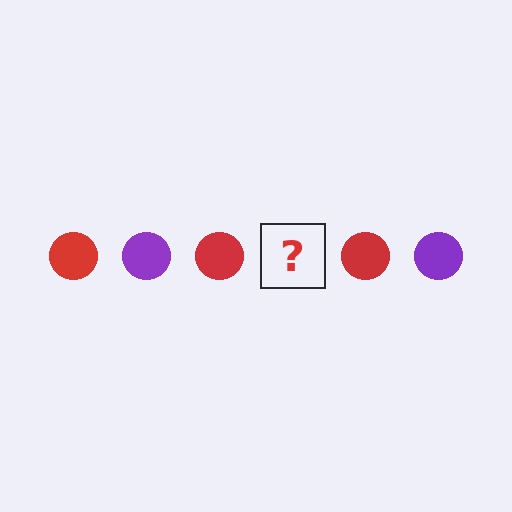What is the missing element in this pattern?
The missing element is a purple circle.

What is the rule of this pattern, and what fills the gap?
The rule is that the pattern cycles through red, purple circles. The gap should be filled with a purple circle.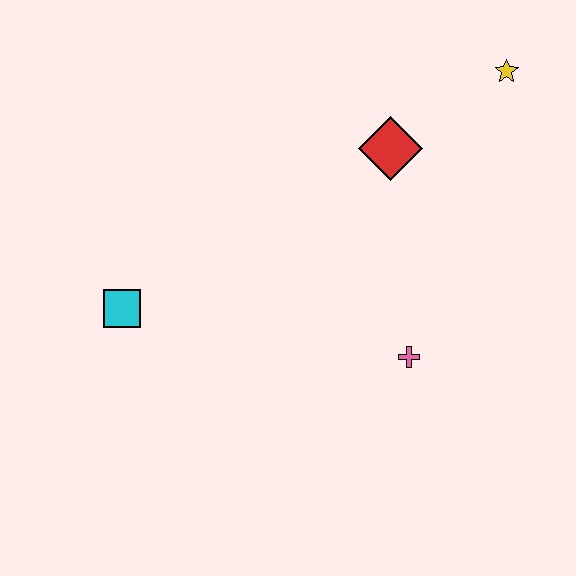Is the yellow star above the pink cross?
Yes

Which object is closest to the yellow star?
The red diamond is closest to the yellow star.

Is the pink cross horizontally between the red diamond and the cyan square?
No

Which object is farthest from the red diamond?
The cyan square is farthest from the red diamond.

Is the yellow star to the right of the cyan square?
Yes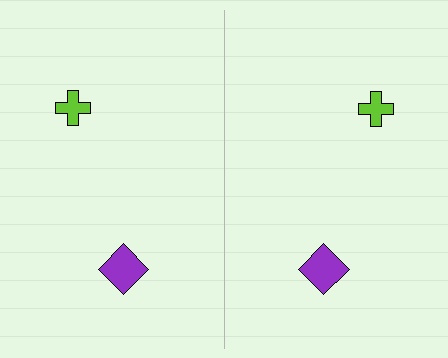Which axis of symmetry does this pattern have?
The pattern has a vertical axis of symmetry running through the center of the image.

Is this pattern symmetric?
Yes, this pattern has bilateral (reflection) symmetry.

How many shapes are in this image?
There are 4 shapes in this image.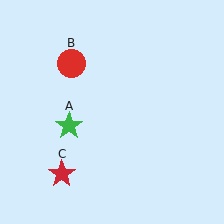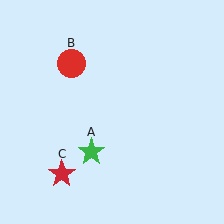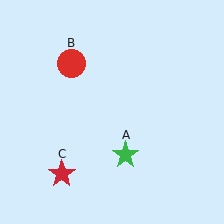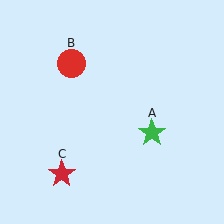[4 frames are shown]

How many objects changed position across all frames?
1 object changed position: green star (object A).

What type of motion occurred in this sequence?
The green star (object A) rotated counterclockwise around the center of the scene.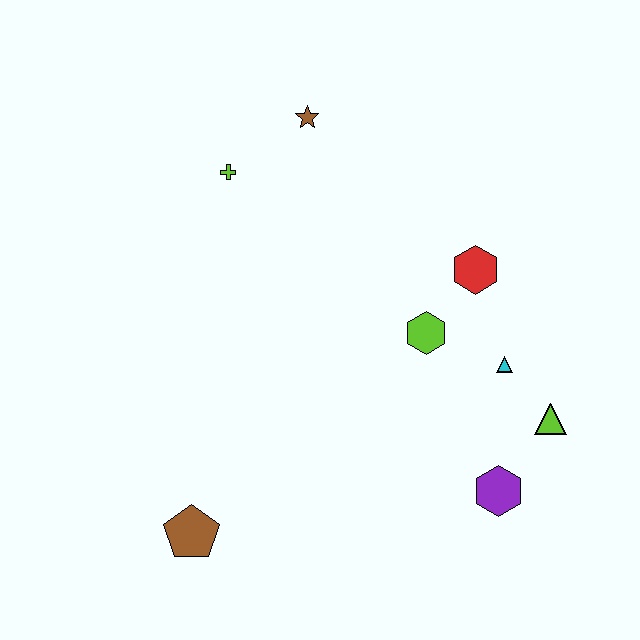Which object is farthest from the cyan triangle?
The brown pentagon is farthest from the cyan triangle.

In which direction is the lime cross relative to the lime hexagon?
The lime cross is to the left of the lime hexagon.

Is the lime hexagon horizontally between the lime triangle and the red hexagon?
No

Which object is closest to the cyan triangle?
The lime triangle is closest to the cyan triangle.